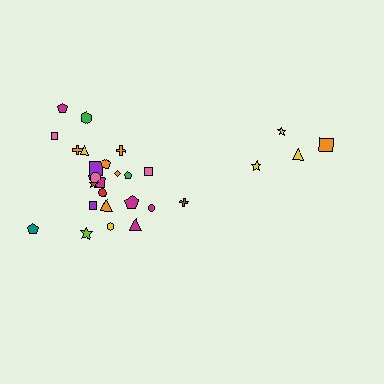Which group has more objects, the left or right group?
The left group.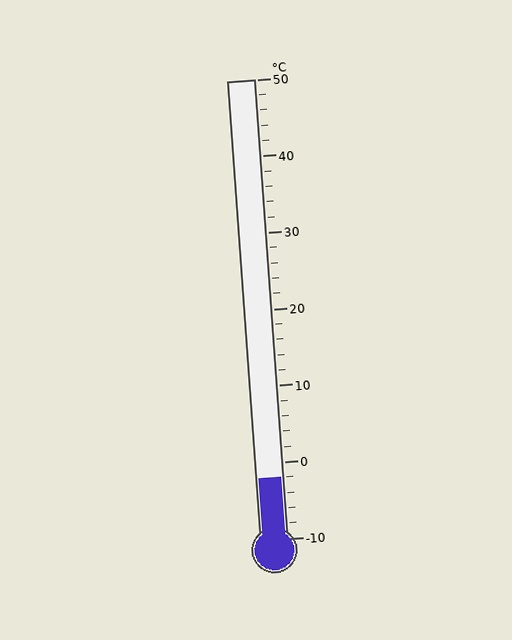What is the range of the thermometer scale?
The thermometer scale ranges from -10°C to 50°C.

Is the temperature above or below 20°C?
The temperature is below 20°C.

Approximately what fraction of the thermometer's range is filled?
The thermometer is filled to approximately 15% of its range.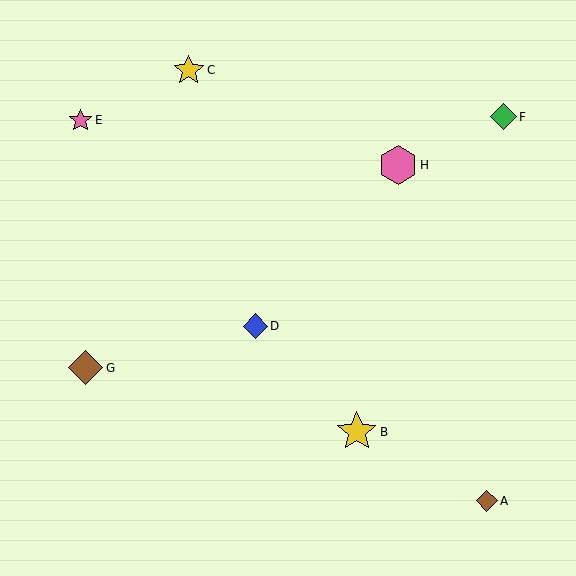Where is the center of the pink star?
The center of the pink star is at (81, 120).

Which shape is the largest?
The yellow star (labeled B) is the largest.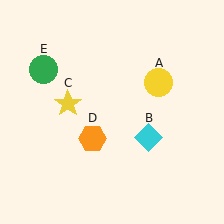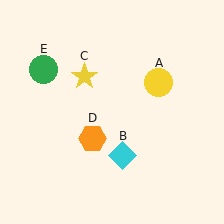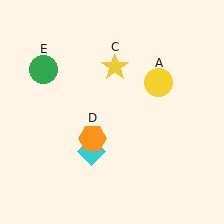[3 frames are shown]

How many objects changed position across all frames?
2 objects changed position: cyan diamond (object B), yellow star (object C).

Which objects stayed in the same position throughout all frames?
Yellow circle (object A) and orange hexagon (object D) and green circle (object E) remained stationary.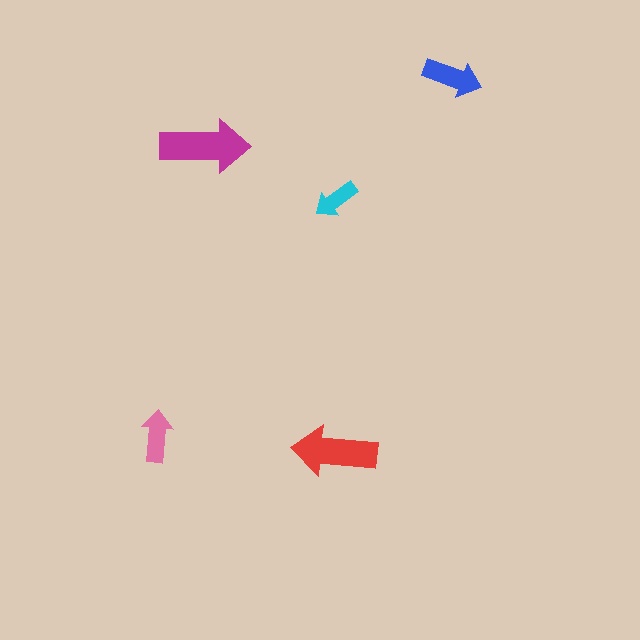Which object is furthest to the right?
The blue arrow is rightmost.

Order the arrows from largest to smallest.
the magenta one, the red one, the blue one, the pink one, the cyan one.